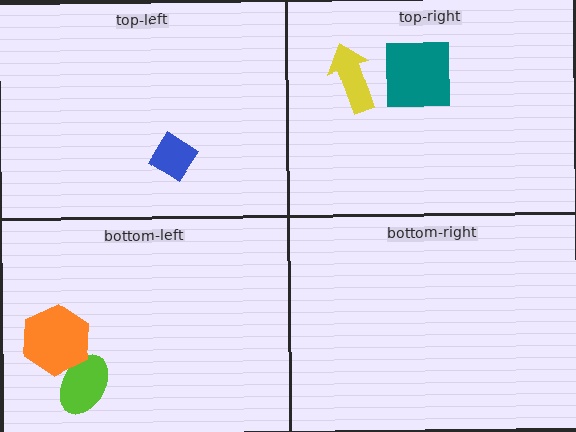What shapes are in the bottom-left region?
The lime ellipse, the cyan triangle, the orange hexagon.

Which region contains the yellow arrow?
The top-right region.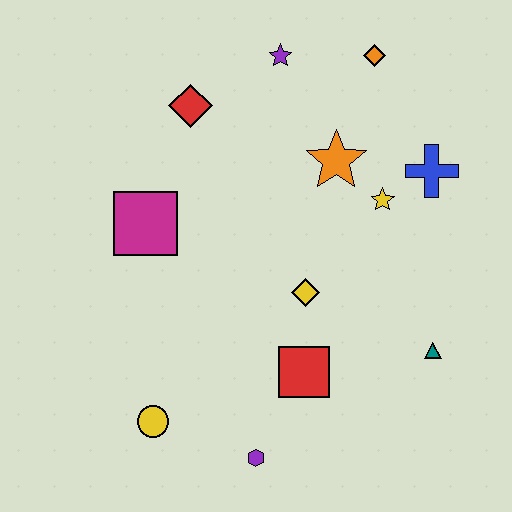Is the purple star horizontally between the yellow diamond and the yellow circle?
Yes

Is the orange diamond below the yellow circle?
No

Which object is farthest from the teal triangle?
The red diamond is farthest from the teal triangle.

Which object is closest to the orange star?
The yellow star is closest to the orange star.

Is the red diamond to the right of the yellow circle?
Yes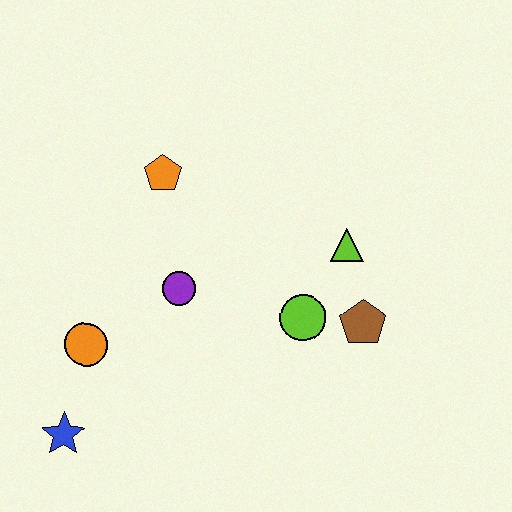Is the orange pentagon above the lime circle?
Yes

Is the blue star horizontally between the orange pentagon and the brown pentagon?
No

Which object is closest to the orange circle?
The blue star is closest to the orange circle.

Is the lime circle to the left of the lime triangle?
Yes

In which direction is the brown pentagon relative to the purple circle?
The brown pentagon is to the right of the purple circle.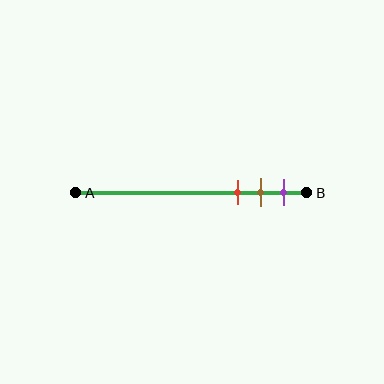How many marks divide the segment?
There are 3 marks dividing the segment.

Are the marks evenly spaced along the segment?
Yes, the marks are approximately evenly spaced.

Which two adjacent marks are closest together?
The brown and purple marks are the closest adjacent pair.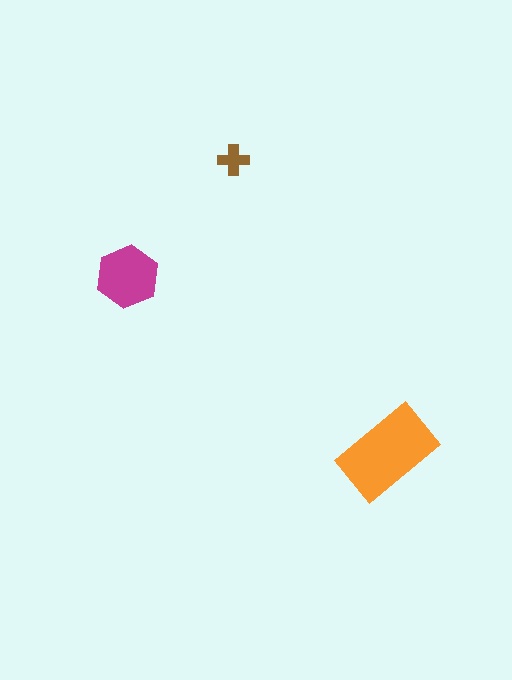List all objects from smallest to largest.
The brown cross, the magenta hexagon, the orange rectangle.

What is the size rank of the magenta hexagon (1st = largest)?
2nd.